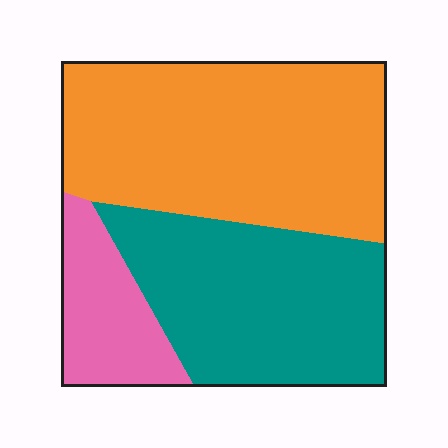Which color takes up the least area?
Pink, at roughly 15%.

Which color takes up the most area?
Orange, at roughly 50%.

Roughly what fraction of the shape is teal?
Teal takes up about three eighths (3/8) of the shape.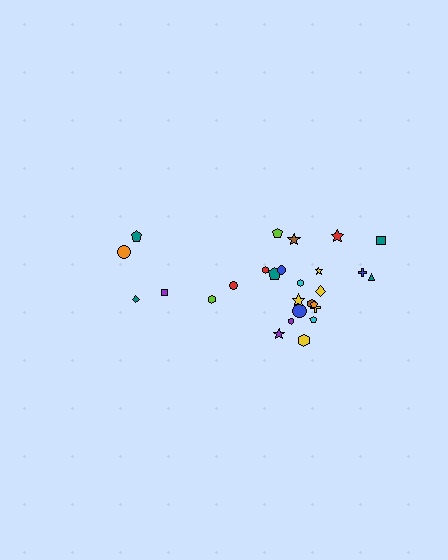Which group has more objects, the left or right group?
The right group.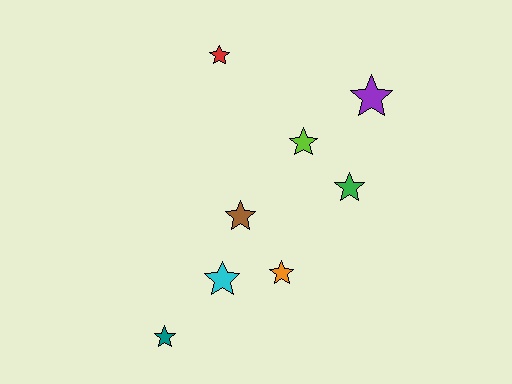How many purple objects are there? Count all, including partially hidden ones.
There is 1 purple object.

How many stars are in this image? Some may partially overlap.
There are 8 stars.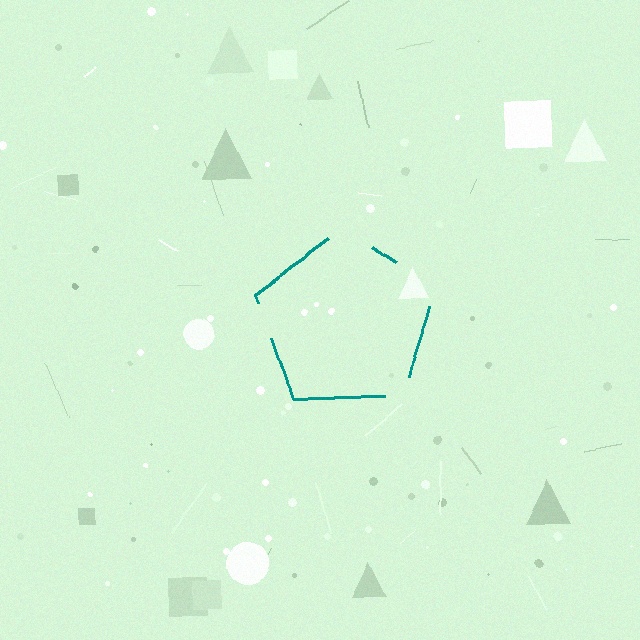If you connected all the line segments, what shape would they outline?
They would outline a pentagon.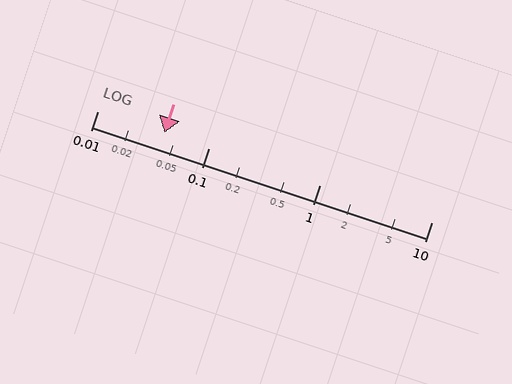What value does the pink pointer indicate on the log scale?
The pointer indicates approximately 0.04.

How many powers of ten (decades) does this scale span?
The scale spans 3 decades, from 0.01 to 10.